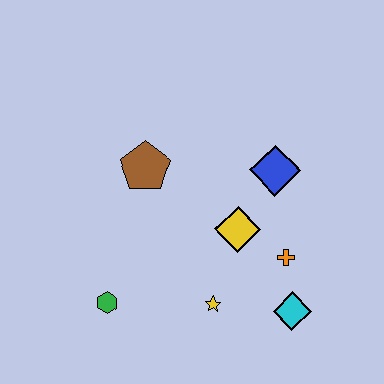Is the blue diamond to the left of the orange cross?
Yes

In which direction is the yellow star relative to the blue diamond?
The yellow star is below the blue diamond.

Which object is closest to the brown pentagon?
The yellow diamond is closest to the brown pentagon.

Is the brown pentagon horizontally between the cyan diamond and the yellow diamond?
No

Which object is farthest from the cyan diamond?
The brown pentagon is farthest from the cyan diamond.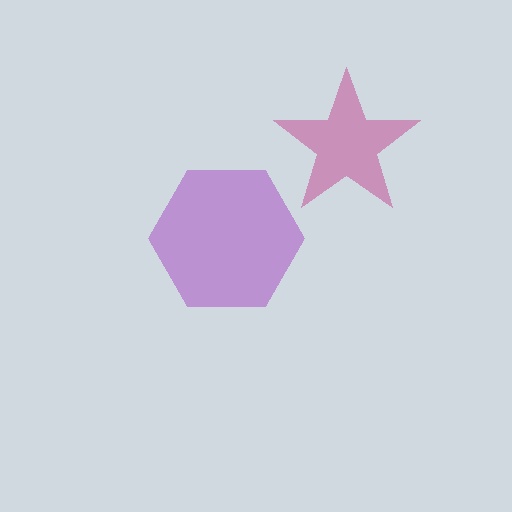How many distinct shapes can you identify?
There are 2 distinct shapes: a magenta star, a purple hexagon.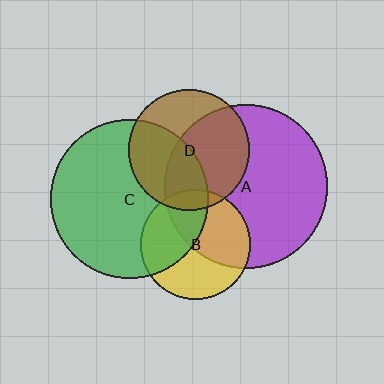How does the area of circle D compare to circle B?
Approximately 1.2 times.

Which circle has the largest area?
Circle A (purple).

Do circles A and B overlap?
Yes.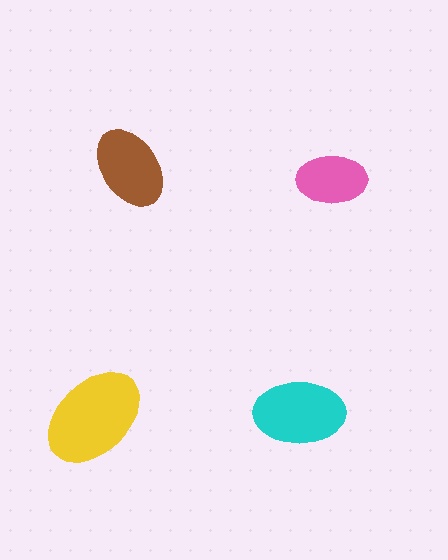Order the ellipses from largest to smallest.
the yellow one, the cyan one, the brown one, the pink one.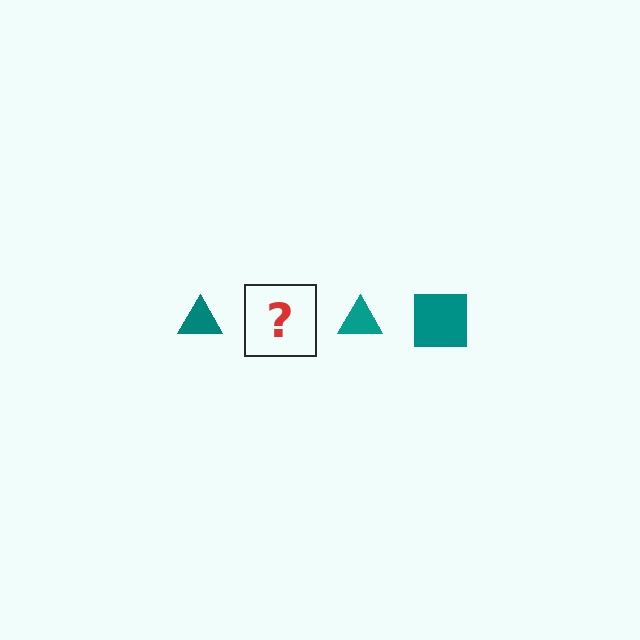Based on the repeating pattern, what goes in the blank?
The blank should be a teal square.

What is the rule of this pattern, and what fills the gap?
The rule is that the pattern cycles through triangle, square shapes in teal. The gap should be filled with a teal square.